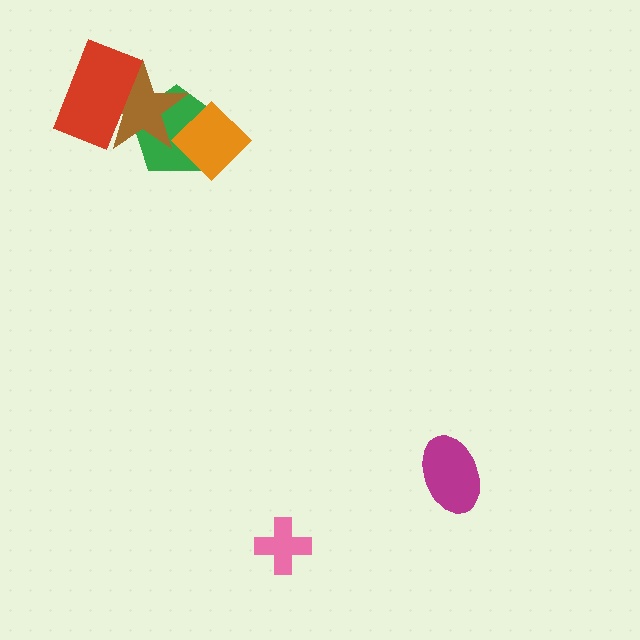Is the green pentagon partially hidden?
Yes, it is partially covered by another shape.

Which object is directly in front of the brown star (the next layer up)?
The orange diamond is directly in front of the brown star.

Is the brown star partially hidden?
Yes, it is partially covered by another shape.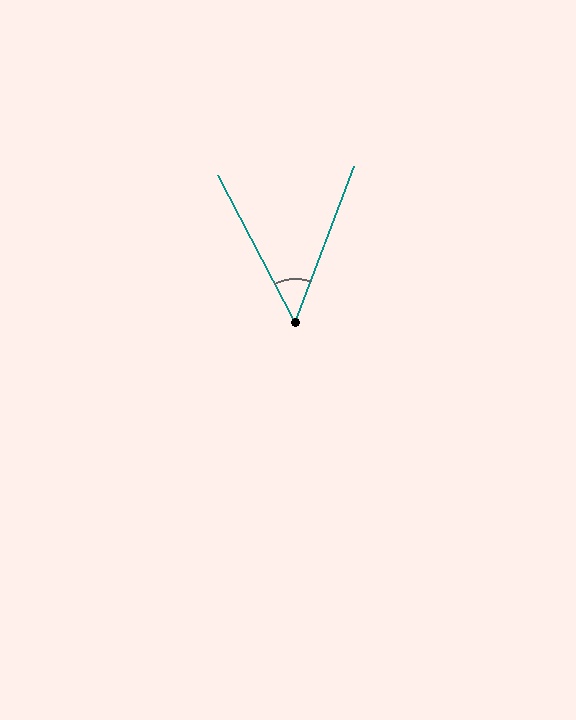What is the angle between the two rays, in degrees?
Approximately 48 degrees.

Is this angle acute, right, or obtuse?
It is acute.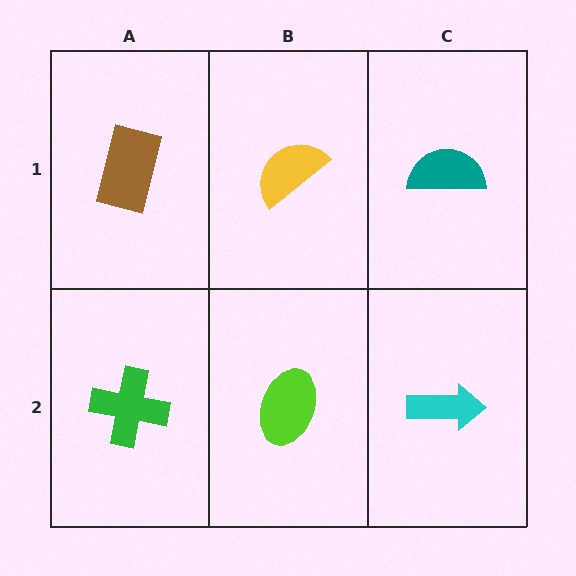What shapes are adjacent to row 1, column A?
A green cross (row 2, column A), a yellow semicircle (row 1, column B).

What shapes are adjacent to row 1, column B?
A lime ellipse (row 2, column B), a brown rectangle (row 1, column A), a teal semicircle (row 1, column C).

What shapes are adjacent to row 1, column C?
A cyan arrow (row 2, column C), a yellow semicircle (row 1, column B).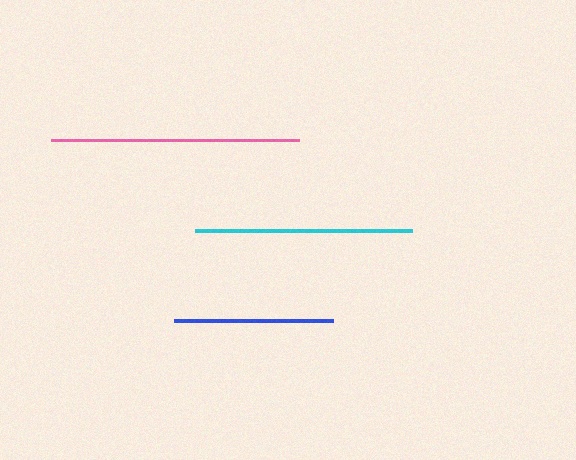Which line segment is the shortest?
The blue line is the shortest at approximately 159 pixels.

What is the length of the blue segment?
The blue segment is approximately 159 pixels long.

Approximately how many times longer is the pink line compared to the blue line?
The pink line is approximately 1.6 times the length of the blue line.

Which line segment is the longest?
The pink line is the longest at approximately 248 pixels.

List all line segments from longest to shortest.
From longest to shortest: pink, cyan, blue.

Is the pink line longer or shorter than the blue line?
The pink line is longer than the blue line.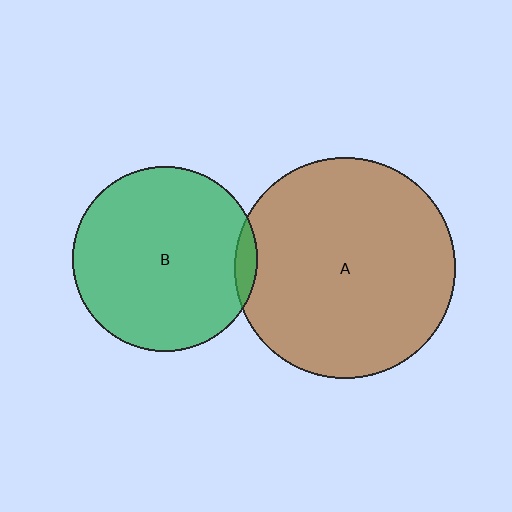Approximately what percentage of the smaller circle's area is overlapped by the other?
Approximately 5%.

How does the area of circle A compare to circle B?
Approximately 1.4 times.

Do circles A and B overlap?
Yes.